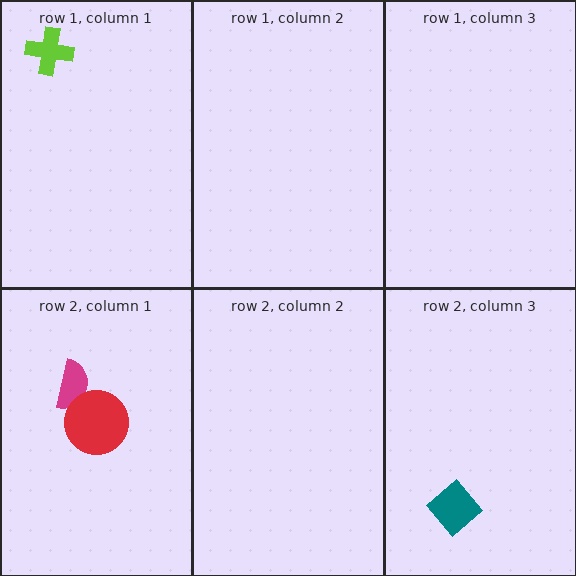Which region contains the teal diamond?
The row 2, column 3 region.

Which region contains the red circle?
The row 2, column 1 region.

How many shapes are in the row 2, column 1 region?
2.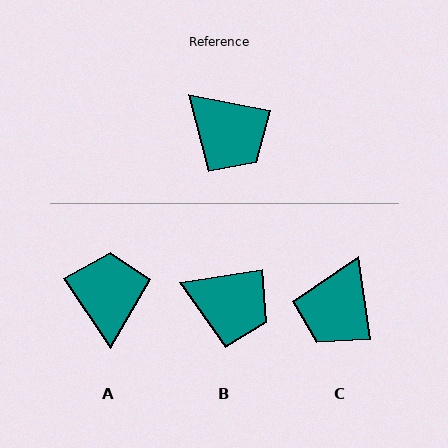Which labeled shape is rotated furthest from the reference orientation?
A, about 136 degrees away.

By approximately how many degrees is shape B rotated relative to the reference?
Approximately 21 degrees counter-clockwise.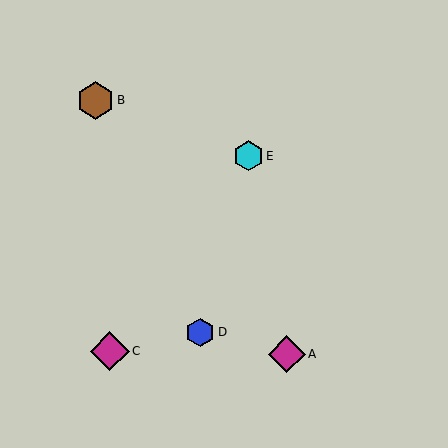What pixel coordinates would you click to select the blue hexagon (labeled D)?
Click at (200, 333) to select the blue hexagon D.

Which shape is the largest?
The magenta diamond (labeled C) is the largest.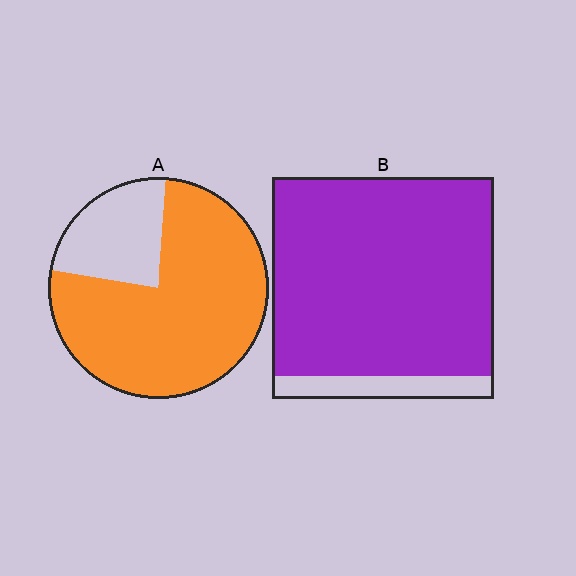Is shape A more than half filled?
Yes.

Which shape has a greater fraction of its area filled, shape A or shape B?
Shape B.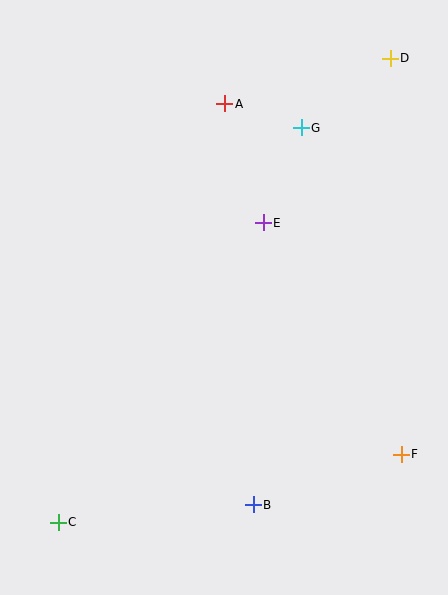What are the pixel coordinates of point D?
Point D is at (390, 58).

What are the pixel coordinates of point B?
Point B is at (253, 505).